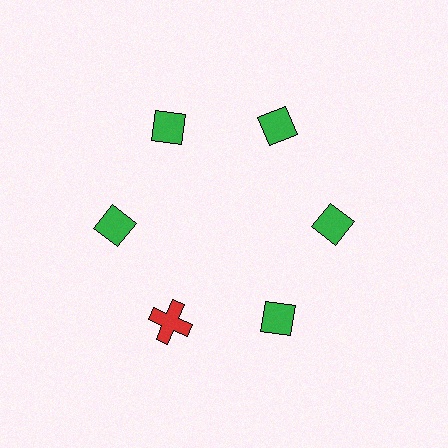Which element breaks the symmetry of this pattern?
The red cross at roughly the 7 o'clock position breaks the symmetry. All other shapes are green diamonds.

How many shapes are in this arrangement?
There are 6 shapes arranged in a ring pattern.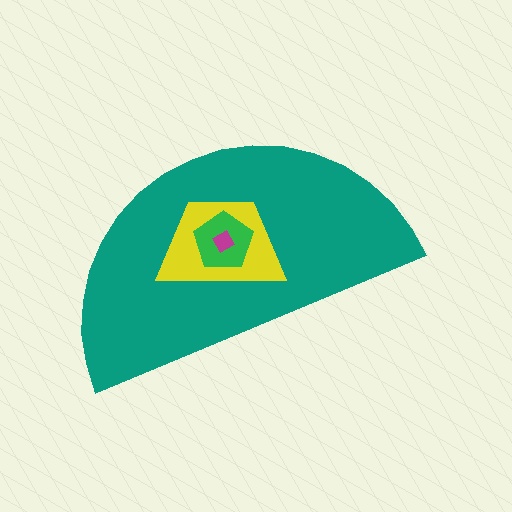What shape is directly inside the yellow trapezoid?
The green pentagon.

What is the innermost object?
The magenta diamond.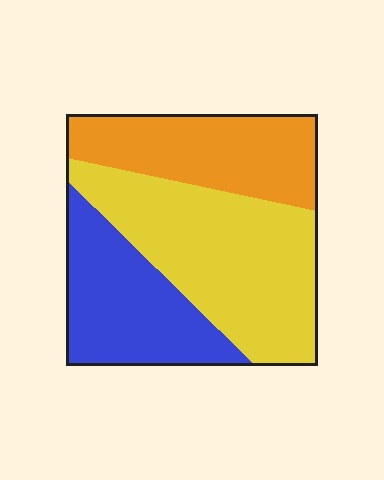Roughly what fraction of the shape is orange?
Orange takes up about one quarter (1/4) of the shape.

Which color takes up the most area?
Yellow, at roughly 45%.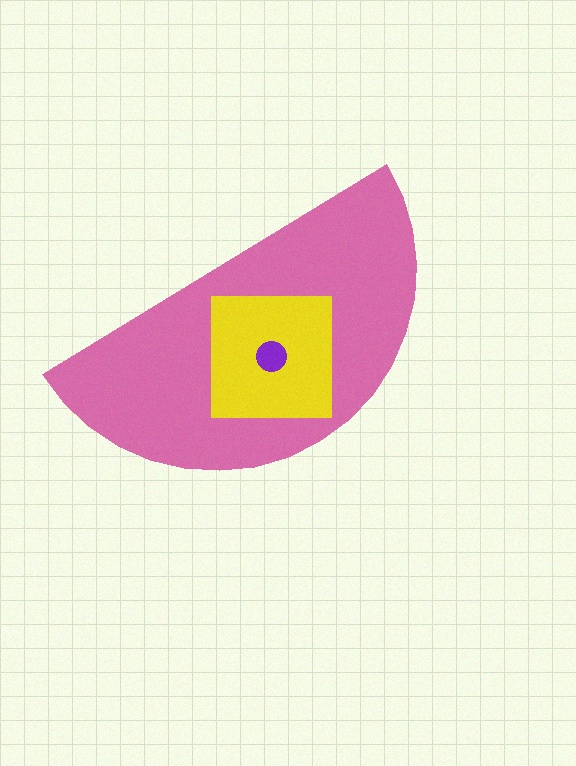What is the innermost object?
The purple circle.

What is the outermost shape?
The pink semicircle.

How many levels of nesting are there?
3.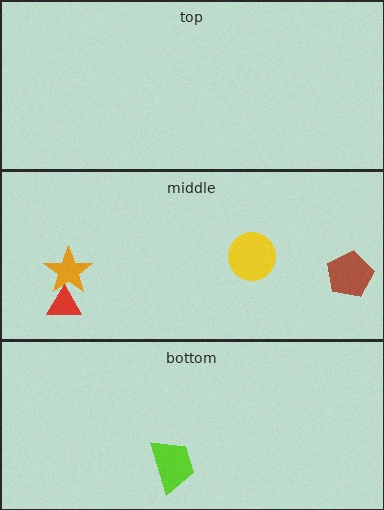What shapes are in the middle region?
The yellow circle, the orange star, the brown pentagon, the red triangle.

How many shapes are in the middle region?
4.